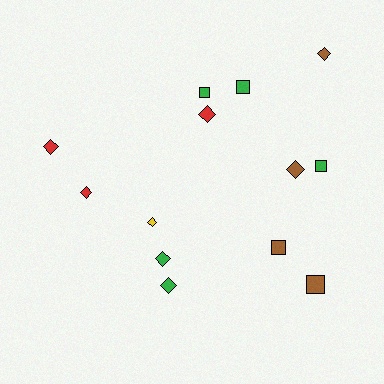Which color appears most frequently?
Green, with 5 objects.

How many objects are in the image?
There are 13 objects.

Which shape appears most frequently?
Diamond, with 8 objects.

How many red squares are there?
There are no red squares.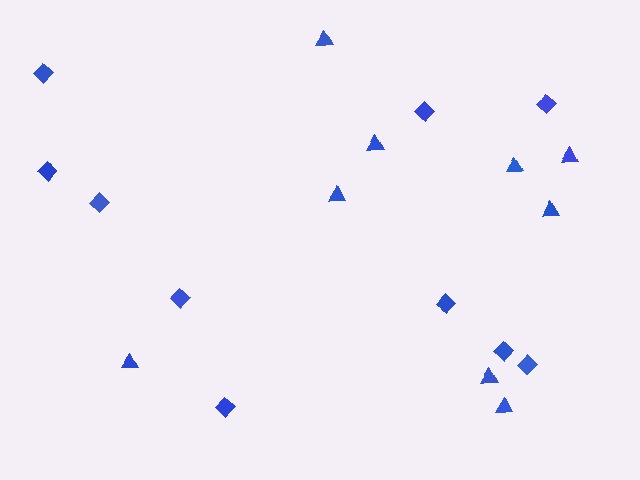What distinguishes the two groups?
There are 2 groups: one group of triangles (9) and one group of diamonds (10).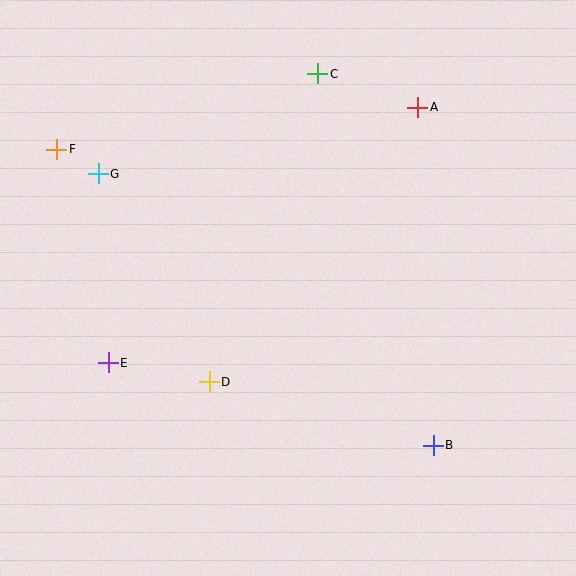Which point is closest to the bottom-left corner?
Point E is closest to the bottom-left corner.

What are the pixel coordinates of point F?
Point F is at (57, 149).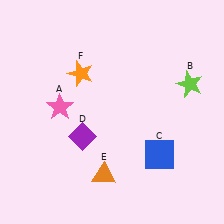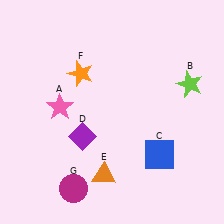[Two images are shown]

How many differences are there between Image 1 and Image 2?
There is 1 difference between the two images.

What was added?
A magenta circle (G) was added in Image 2.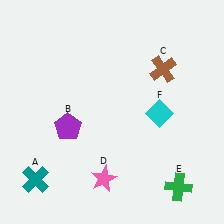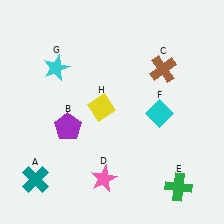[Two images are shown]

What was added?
A cyan star (G), a yellow diamond (H) were added in Image 2.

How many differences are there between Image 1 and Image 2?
There are 2 differences between the two images.